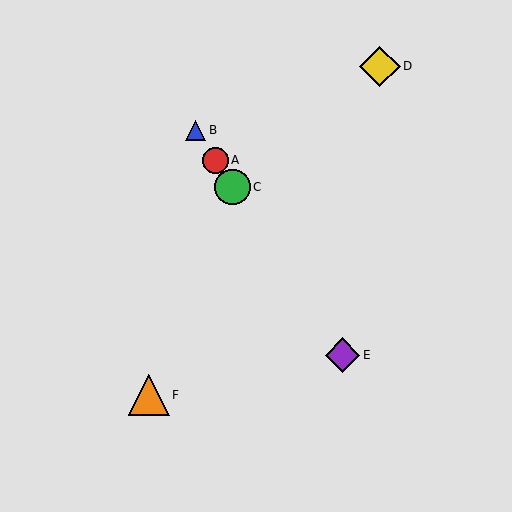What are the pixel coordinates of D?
Object D is at (380, 66).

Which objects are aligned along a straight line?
Objects A, B, C, E are aligned along a straight line.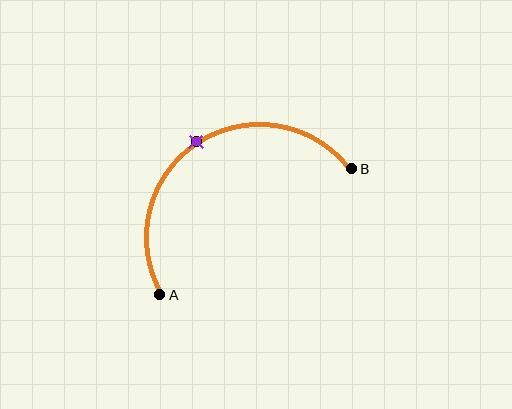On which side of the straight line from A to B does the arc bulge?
The arc bulges above the straight line connecting A and B.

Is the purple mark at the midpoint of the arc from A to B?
Yes. The purple mark lies on the arc at equal arc-length from both A and B — it is the arc midpoint.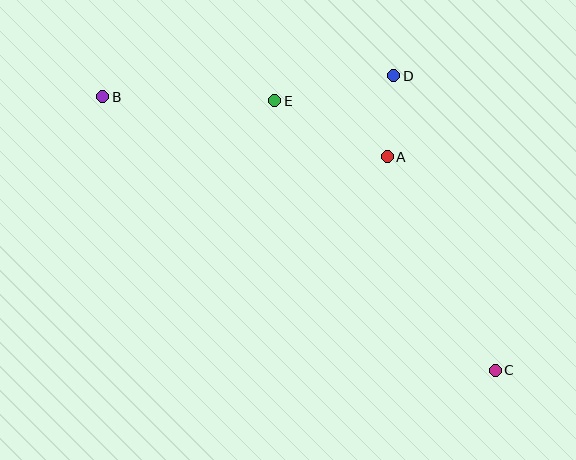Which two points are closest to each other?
Points A and D are closest to each other.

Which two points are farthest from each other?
Points B and C are farthest from each other.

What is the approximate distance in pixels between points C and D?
The distance between C and D is approximately 311 pixels.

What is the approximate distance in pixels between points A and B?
The distance between A and B is approximately 291 pixels.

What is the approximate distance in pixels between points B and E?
The distance between B and E is approximately 172 pixels.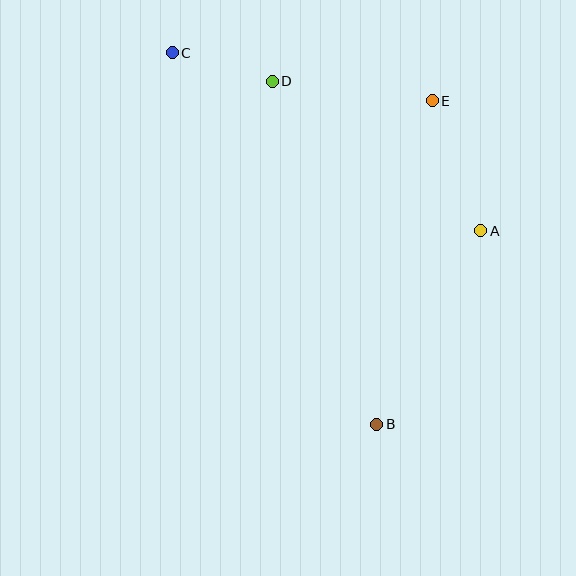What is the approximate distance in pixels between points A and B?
The distance between A and B is approximately 220 pixels.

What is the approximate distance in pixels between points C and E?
The distance between C and E is approximately 264 pixels.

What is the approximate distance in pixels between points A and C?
The distance between A and C is approximately 356 pixels.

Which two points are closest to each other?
Points C and D are closest to each other.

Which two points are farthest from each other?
Points B and C are farthest from each other.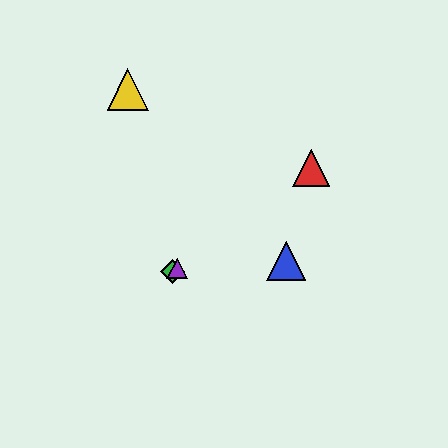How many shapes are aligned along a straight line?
3 shapes (the red triangle, the green diamond, the purple triangle) are aligned along a straight line.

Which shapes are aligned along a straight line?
The red triangle, the green diamond, the purple triangle are aligned along a straight line.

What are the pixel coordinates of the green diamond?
The green diamond is at (173, 272).